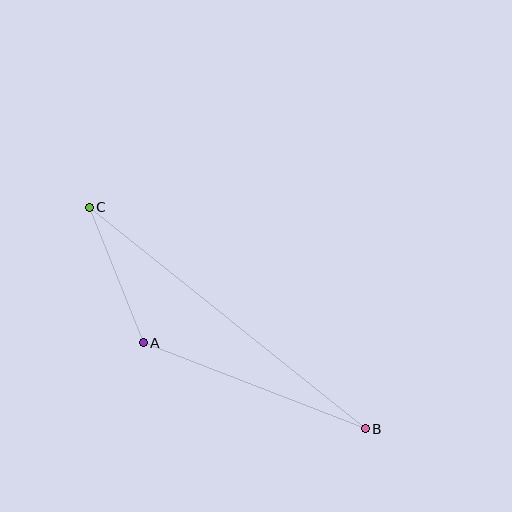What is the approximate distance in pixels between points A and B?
The distance between A and B is approximately 238 pixels.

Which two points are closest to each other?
Points A and C are closest to each other.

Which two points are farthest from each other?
Points B and C are farthest from each other.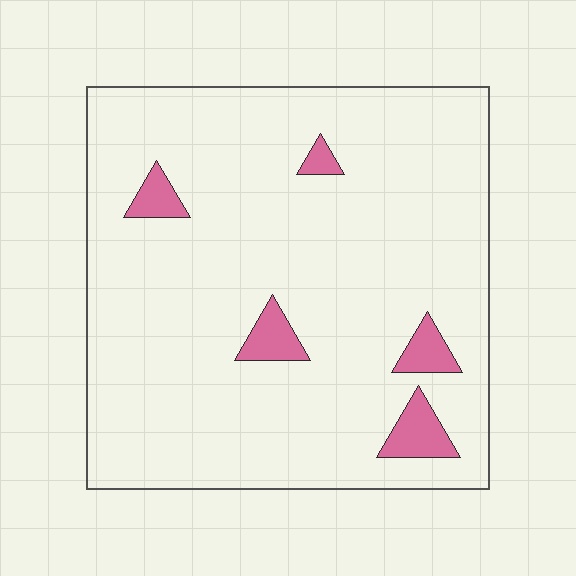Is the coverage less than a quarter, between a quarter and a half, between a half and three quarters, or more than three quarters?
Less than a quarter.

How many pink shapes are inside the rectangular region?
5.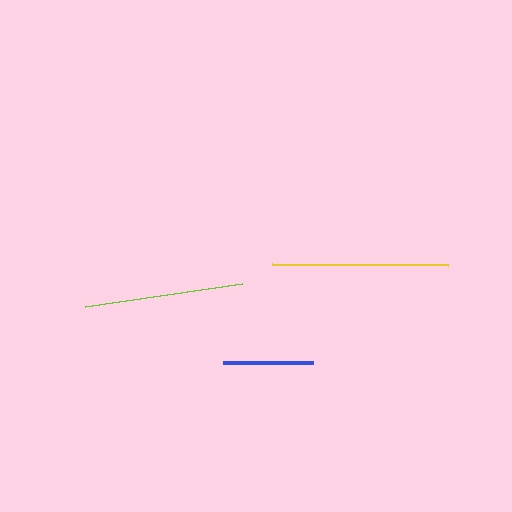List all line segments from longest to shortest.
From longest to shortest: yellow, lime, blue.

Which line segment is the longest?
The yellow line is the longest at approximately 176 pixels.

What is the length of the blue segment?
The blue segment is approximately 90 pixels long.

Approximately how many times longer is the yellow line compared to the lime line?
The yellow line is approximately 1.1 times the length of the lime line.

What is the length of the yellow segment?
The yellow segment is approximately 176 pixels long.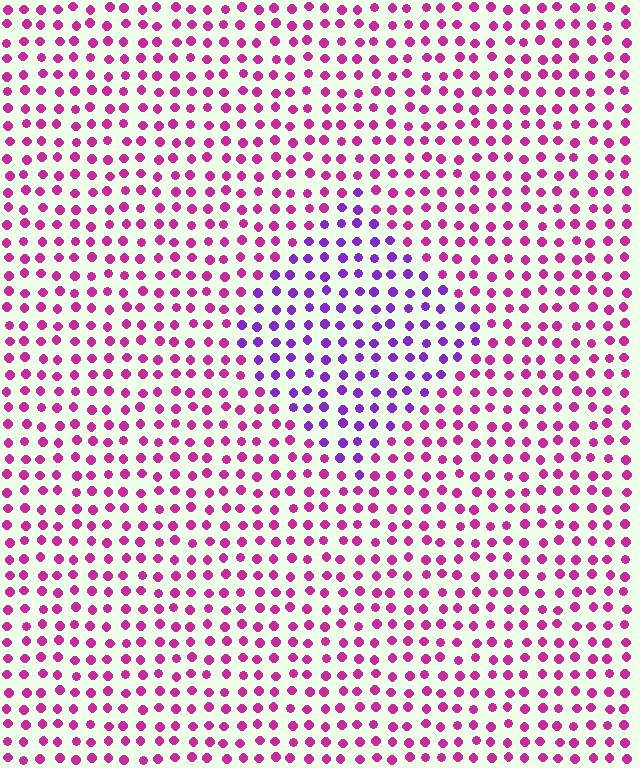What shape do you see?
I see a diamond.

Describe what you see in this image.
The image is filled with small magenta elements in a uniform arrangement. A diamond-shaped region is visible where the elements are tinted to a slightly different hue, forming a subtle color boundary.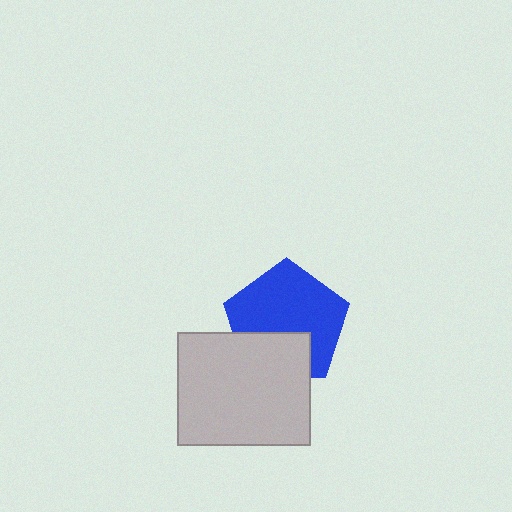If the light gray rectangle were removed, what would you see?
You would see the complete blue pentagon.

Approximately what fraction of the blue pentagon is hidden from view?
Roughly 31% of the blue pentagon is hidden behind the light gray rectangle.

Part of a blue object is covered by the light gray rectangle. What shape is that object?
It is a pentagon.